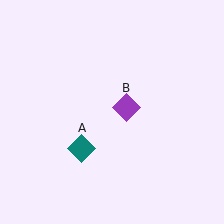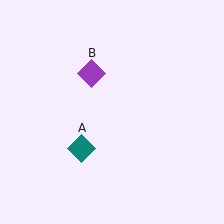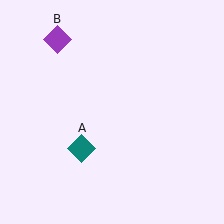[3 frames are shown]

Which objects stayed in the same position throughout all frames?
Teal diamond (object A) remained stationary.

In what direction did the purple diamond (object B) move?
The purple diamond (object B) moved up and to the left.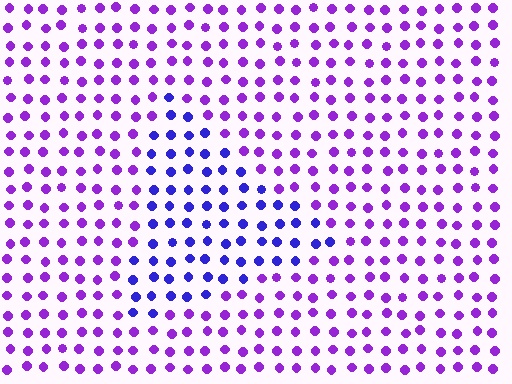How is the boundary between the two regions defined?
The boundary is defined purely by a slight shift in hue (about 35 degrees). Spacing, size, and orientation are identical on both sides.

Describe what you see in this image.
The image is filled with small purple elements in a uniform arrangement. A triangle-shaped region is visible where the elements are tinted to a slightly different hue, forming a subtle color boundary.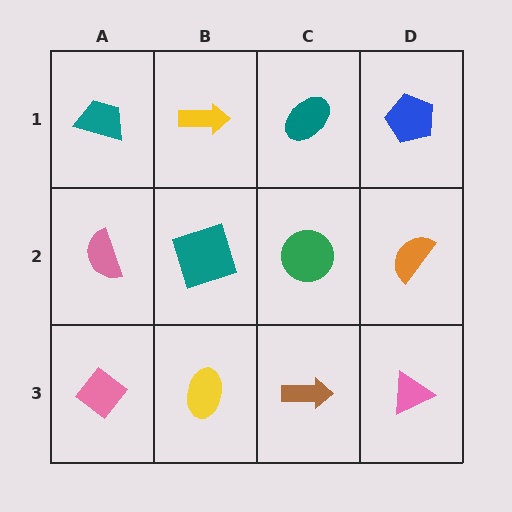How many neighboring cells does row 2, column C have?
4.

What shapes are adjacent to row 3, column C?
A green circle (row 2, column C), a yellow ellipse (row 3, column B), a pink triangle (row 3, column D).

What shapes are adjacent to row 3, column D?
An orange semicircle (row 2, column D), a brown arrow (row 3, column C).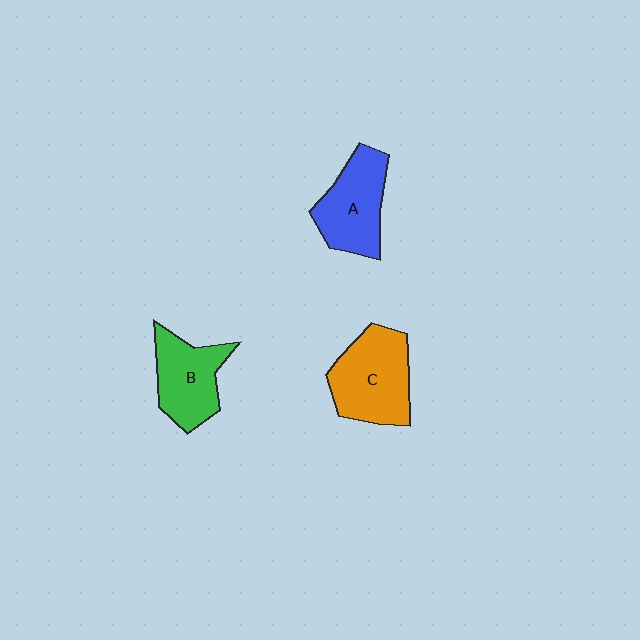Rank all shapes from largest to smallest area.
From largest to smallest: C (orange), A (blue), B (green).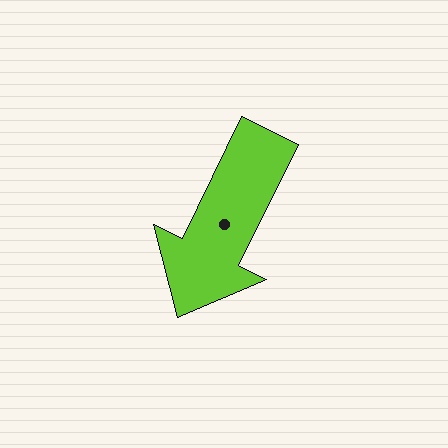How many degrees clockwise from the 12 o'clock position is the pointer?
Approximately 206 degrees.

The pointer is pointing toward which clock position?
Roughly 7 o'clock.